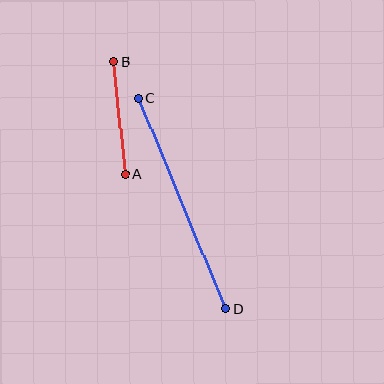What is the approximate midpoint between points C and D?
The midpoint is at approximately (182, 204) pixels.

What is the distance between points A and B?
The distance is approximately 114 pixels.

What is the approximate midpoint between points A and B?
The midpoint is at approximately (120, 118) pixels.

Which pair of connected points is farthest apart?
Points C and D are farthest apart.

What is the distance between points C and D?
The distance is approximately 228 pixels.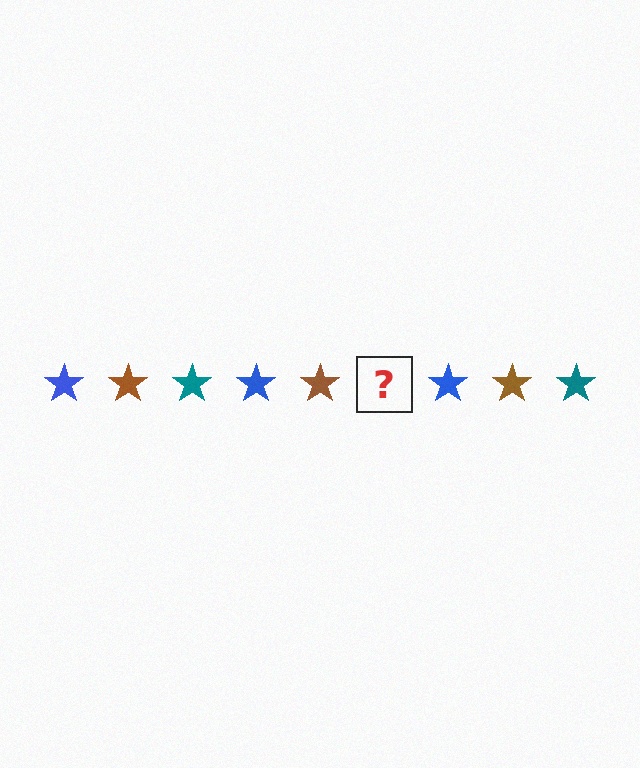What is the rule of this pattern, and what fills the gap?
The rule is that the pattern cycles through blue, brown, teal stars. The gap should be filled with a teal star.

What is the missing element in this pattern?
The missing element is a teal star.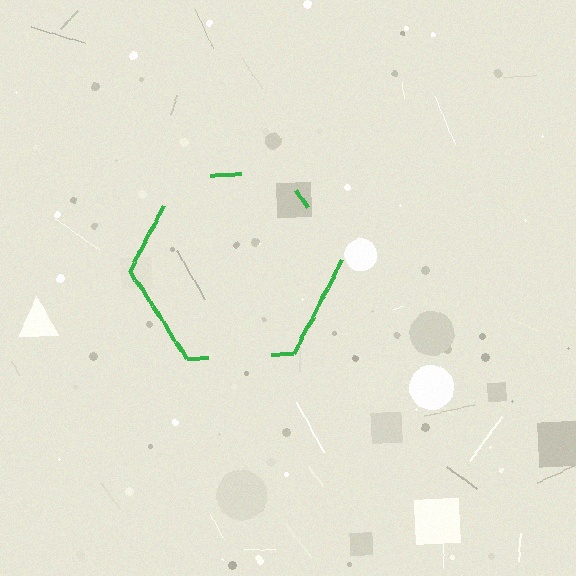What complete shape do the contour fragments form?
The contour fragments form a hexagon.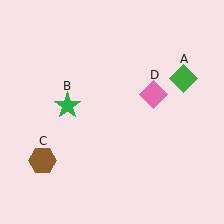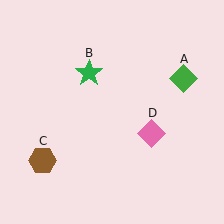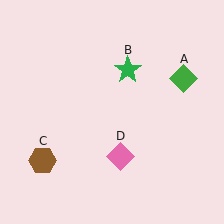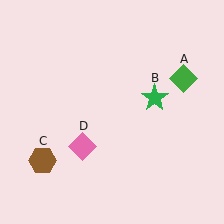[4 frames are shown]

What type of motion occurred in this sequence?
The green star (object B), pink diamond (object D) rotated clockwise around the center of the scene.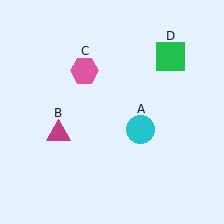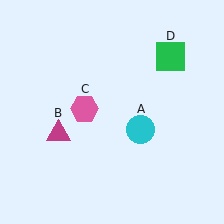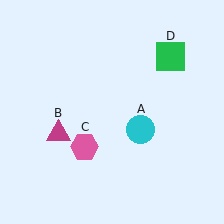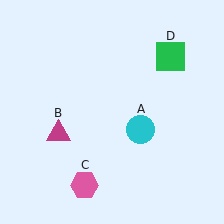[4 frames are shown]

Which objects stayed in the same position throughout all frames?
Cyan circle (object A) and magenta triangle (object B) and green square (object D) remained stationary.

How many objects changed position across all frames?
1 object changed position: pink hexagon (object C).